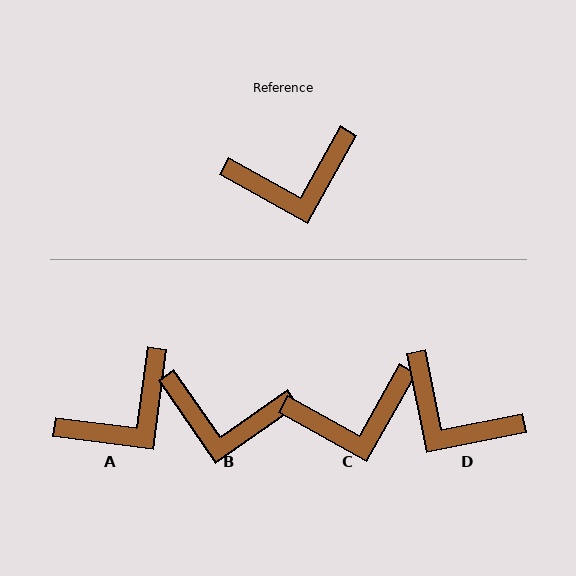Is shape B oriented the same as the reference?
No, it is off by about 26 degrees.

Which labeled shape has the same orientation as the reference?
C.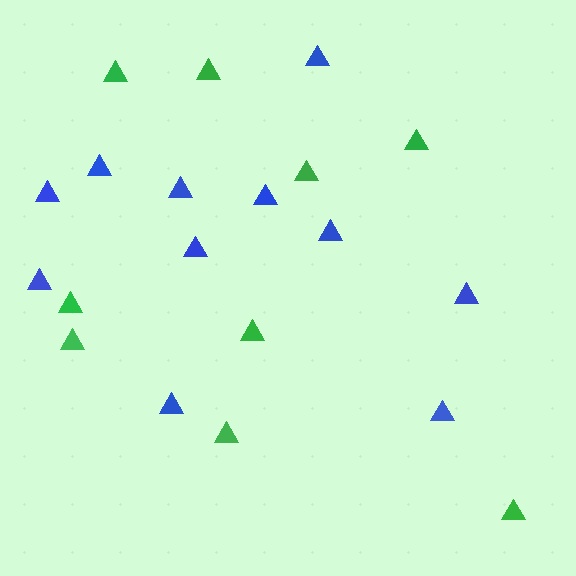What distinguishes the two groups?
There are 2 groups: one group of green triangles (9) and one group of blue triangles (11).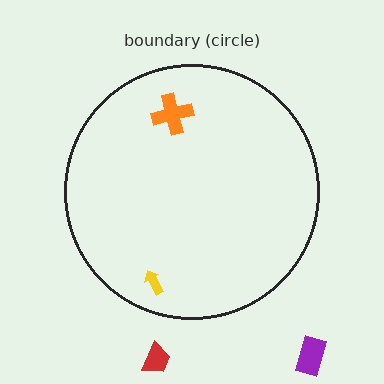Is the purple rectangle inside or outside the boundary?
Outside.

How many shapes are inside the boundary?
2 inside, 2 outside.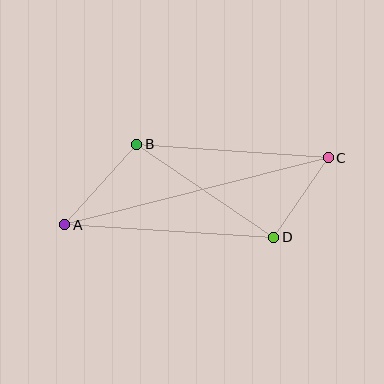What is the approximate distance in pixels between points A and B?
The distance between A and B is approximately 108 pixels.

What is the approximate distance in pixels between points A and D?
The distance between A and D is approximately 209 pixels.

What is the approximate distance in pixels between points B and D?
The distance between B and D is approximately 166 pixels.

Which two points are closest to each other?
Points C and D are closest to each other.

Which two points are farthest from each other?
Points A and C are farthest from each other.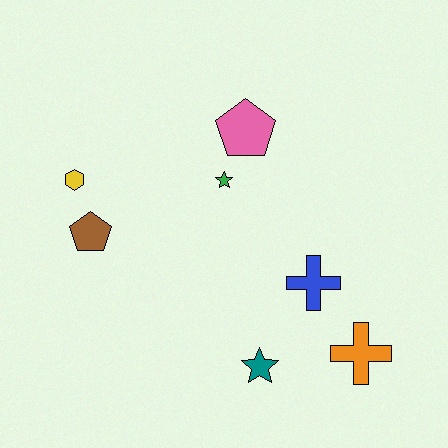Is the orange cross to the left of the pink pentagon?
No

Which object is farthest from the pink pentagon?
The orange cross is farthest from the pink pentagon.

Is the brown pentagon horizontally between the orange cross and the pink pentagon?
No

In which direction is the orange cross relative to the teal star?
The orange cross is to the right of the teal star.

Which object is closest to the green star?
The pink pentagon is closest to the green star.